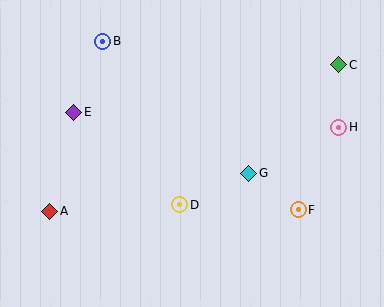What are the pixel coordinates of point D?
Point D is at (180, 205).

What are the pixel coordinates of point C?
Point C is at (339, 65).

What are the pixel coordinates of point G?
Point G is at (249, 173).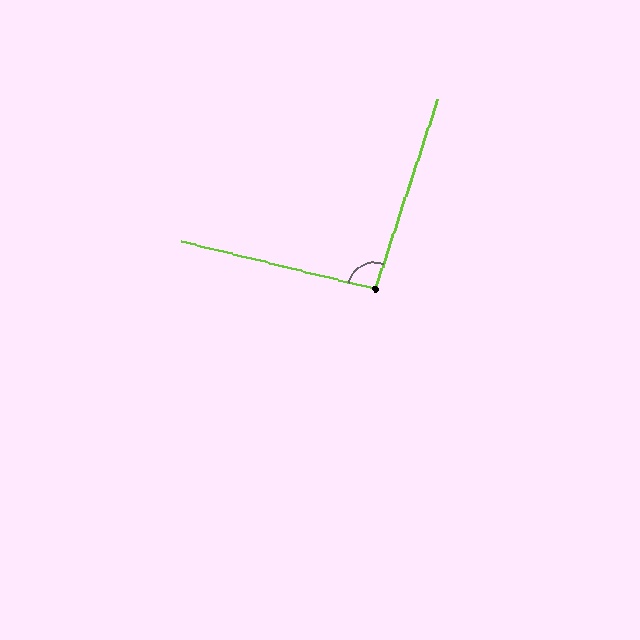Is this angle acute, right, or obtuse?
It is approximately a right angle.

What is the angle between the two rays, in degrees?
Approximately 94 degrees.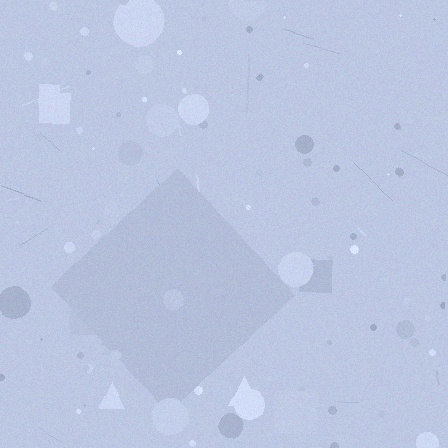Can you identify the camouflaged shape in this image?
The camouflaged shape is a diamond.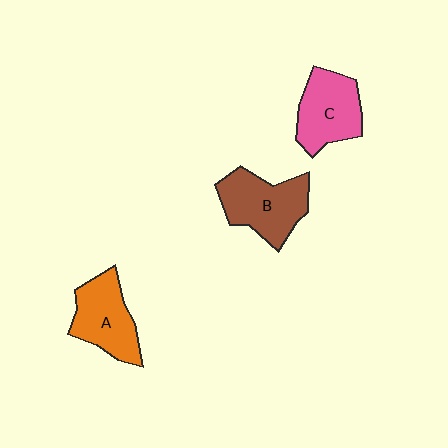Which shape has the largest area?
Shape B (brown).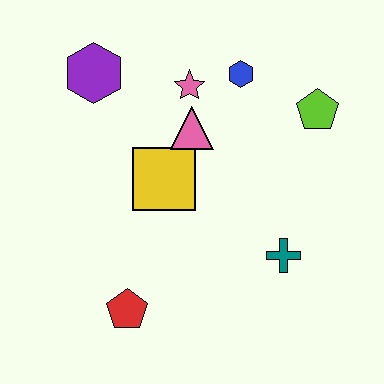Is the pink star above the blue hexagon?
No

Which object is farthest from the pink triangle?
The red pentagon is farthest from the pink triangle.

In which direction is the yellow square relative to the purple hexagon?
The yellow square is below the purple hexagon.